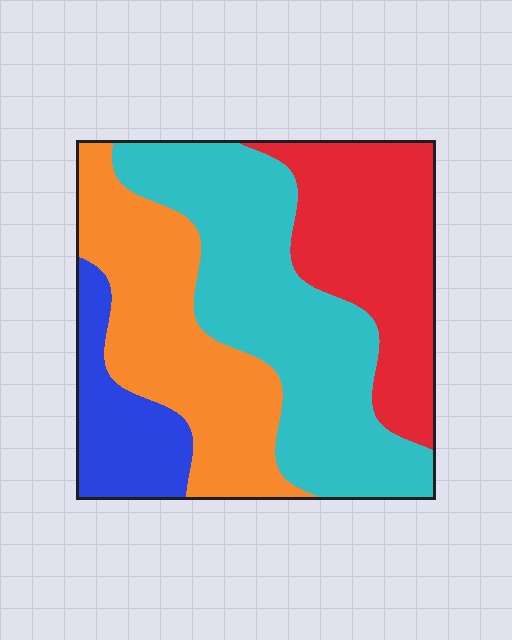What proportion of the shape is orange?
Orange covers around 25% of the shape.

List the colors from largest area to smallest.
From largest to smallest: cyan, orange, red, blue.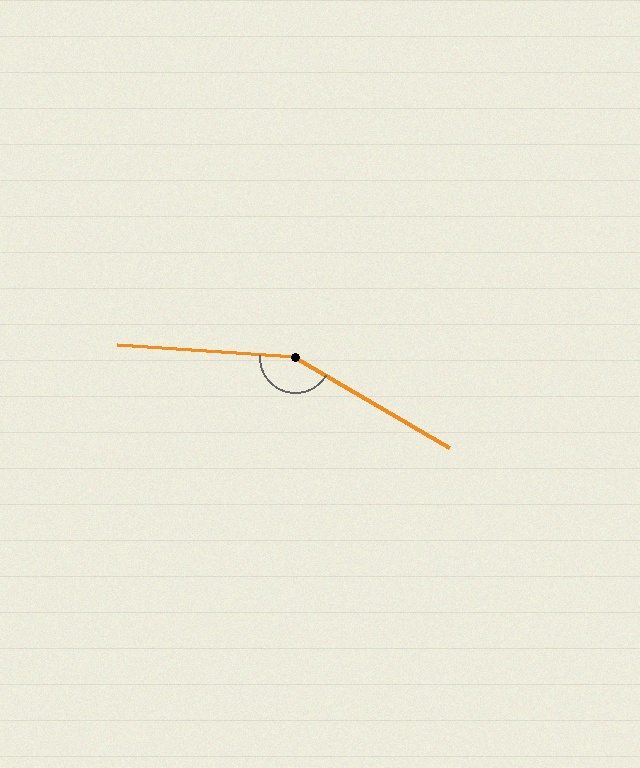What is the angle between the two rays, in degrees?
Approximately 154 degrees.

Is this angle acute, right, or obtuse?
It is obtuse.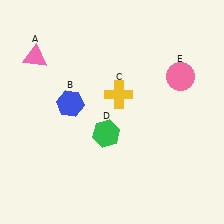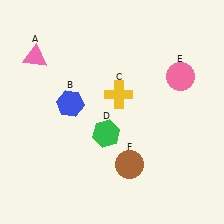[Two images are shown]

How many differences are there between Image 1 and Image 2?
There is 1 difference between the two images.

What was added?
A brown circle (F) was added in Image 2.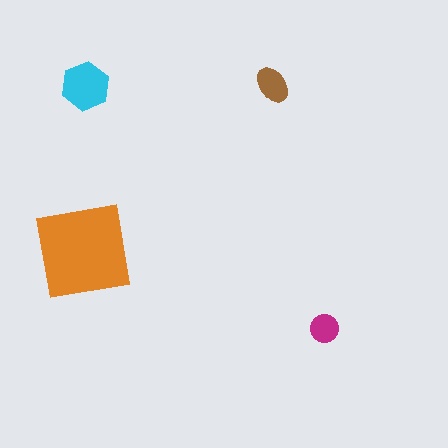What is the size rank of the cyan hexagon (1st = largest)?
2nd.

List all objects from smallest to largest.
The magenta circle, the brown ellipse, the cyan hexagon, the orange square.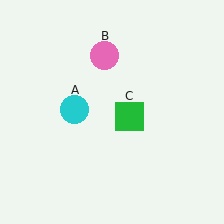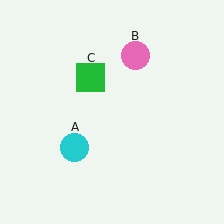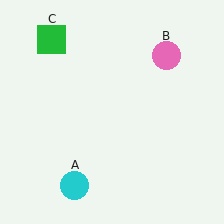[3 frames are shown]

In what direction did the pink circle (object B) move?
The pink circle (object B) moved right.